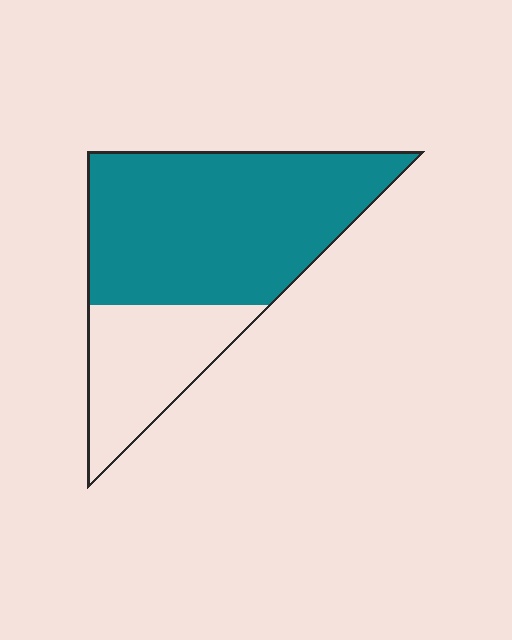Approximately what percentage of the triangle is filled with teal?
Approximately 70%.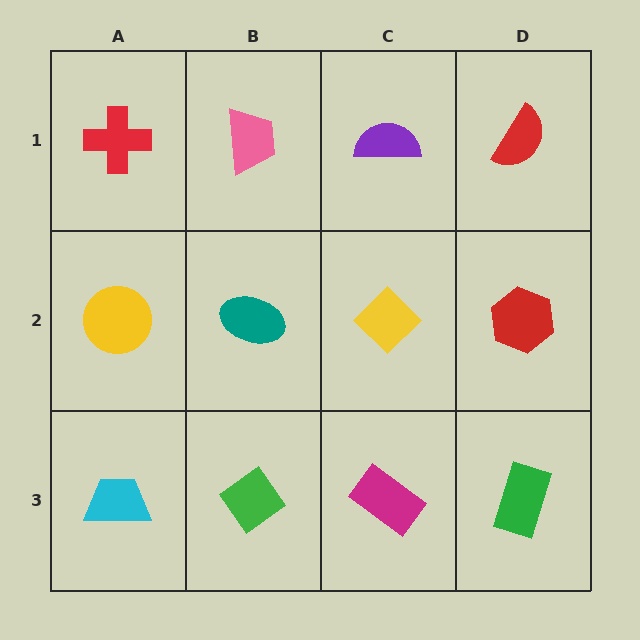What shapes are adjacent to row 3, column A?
A yellow circle (row 2, column A), a green diamond (row 3, column B).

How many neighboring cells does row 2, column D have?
3.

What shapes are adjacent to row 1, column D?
A red hexagon (row 2, column D), a purple semicircle (row 1, column C).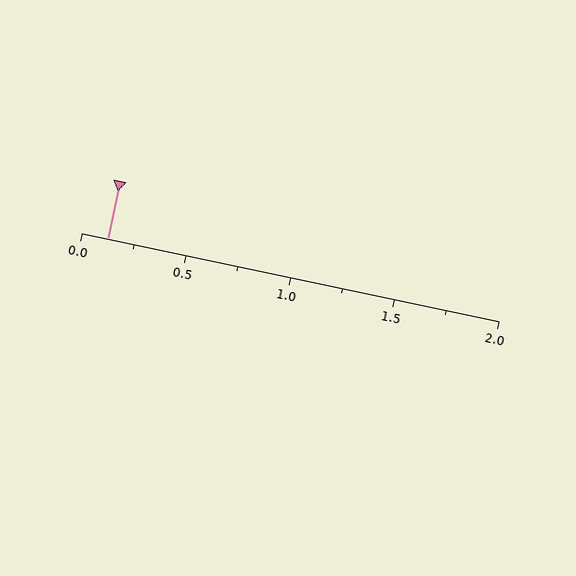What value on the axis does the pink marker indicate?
The marker indicates approximately 0.12.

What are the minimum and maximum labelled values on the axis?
The axis runs from 0.0 to 2.0.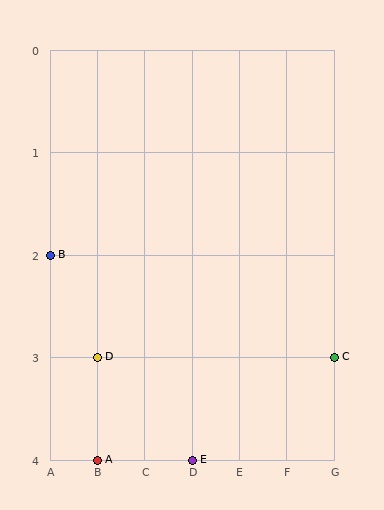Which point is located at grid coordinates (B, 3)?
Point D is at (B, 3).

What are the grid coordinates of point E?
Point E is at grid coordinates (D, 4).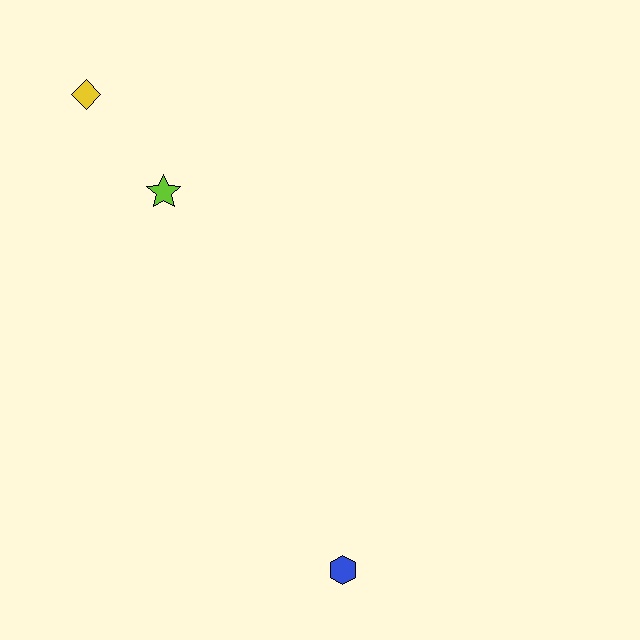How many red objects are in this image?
There are no red objects.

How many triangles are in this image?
There are no triangles.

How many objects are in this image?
There are 3 objects.